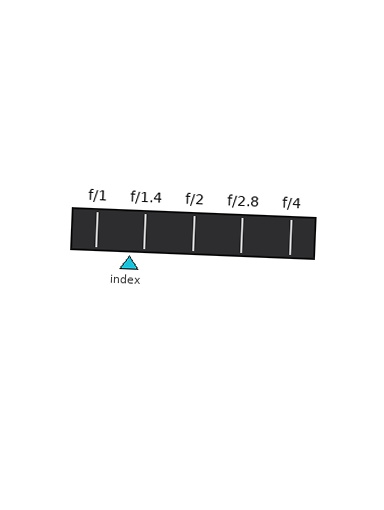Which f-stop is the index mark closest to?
The index mark is closest to f/1.4.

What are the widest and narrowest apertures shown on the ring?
The widest aperture shown is f/1 and the narrowest is f/4.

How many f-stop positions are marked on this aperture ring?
There are 5 f-stop positions marked.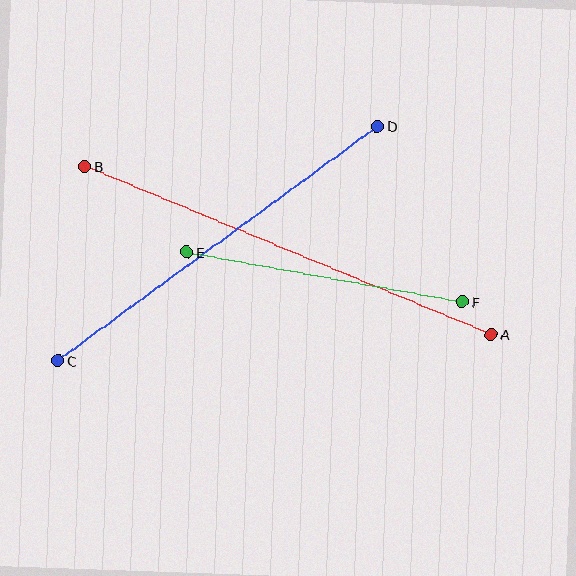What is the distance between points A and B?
The distance is approximately 439 pixels.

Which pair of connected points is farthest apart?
Points A and B are farthest apart.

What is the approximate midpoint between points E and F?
The midpoint is at approximately (325, 277) pixels.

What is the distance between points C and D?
The distance is approximately 397 pixels.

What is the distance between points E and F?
The distance is approximately 280 pixels.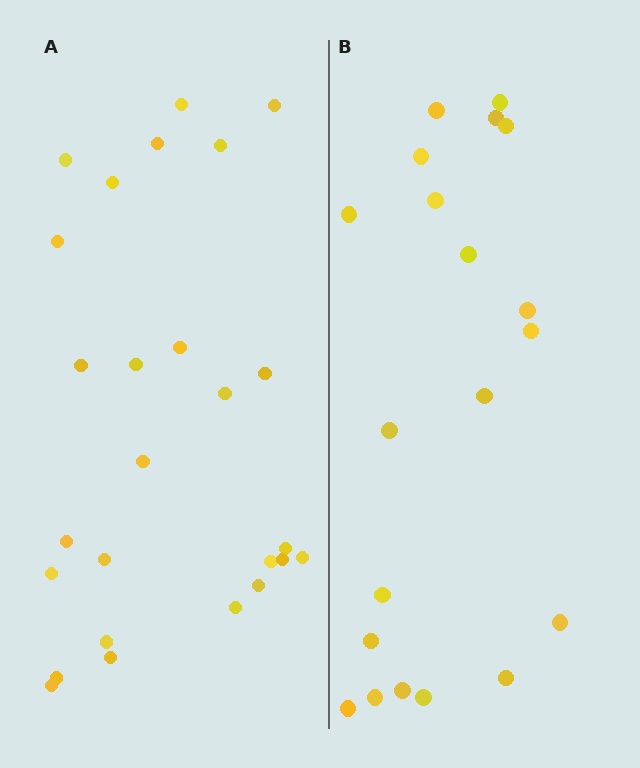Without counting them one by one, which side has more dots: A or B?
Region A (the left region) has more dots.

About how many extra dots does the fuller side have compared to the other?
Region A has about 6 more dots than region B.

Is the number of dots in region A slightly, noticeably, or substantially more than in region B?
Region A has noticeably more, but not dramatically so. The ratio is roughly 1.3 to 1.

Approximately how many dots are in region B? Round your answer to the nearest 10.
About 20 dots.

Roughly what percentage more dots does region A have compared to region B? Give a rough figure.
About 30% more.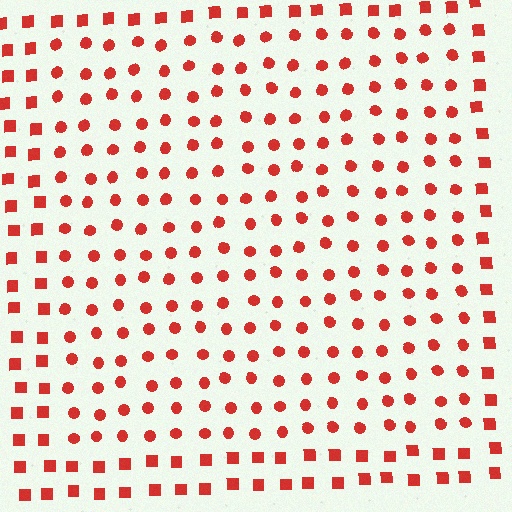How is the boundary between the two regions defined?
The boundary is defined by a change in element shape: circles inside vs. squares outside. All elements share the same color and spacing.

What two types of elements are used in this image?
The image uses circles inside the rectangle region and squares outside it.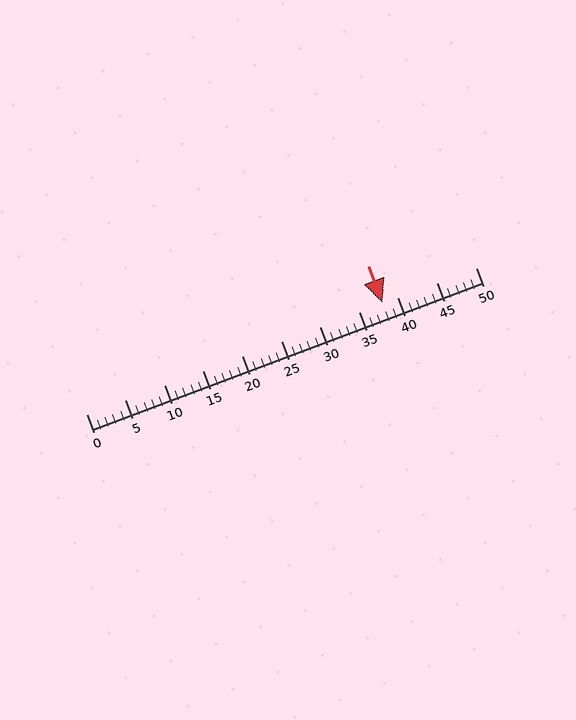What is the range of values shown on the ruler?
The ruler shows values from 0 to 50.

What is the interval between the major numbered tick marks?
The major tick marks are spaced 5 units apart.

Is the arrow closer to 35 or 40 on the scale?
The arrow is closer to 40.